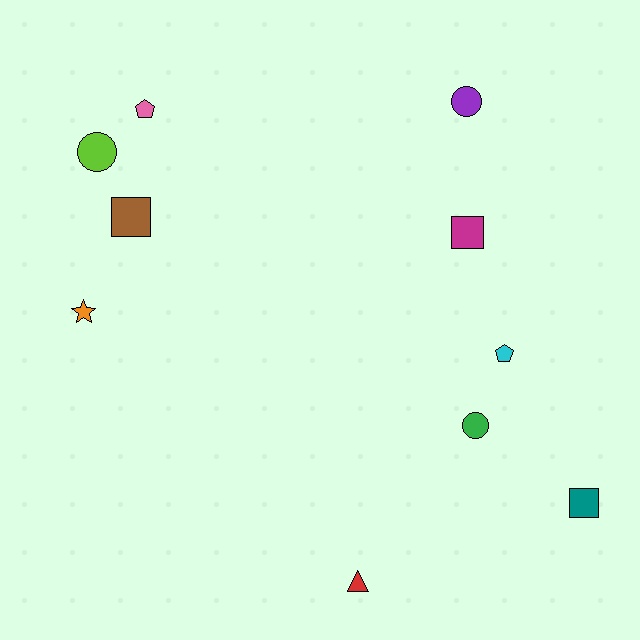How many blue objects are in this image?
There are no blue objects.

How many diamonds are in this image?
There are no diamonds.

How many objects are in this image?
There are 10 objects.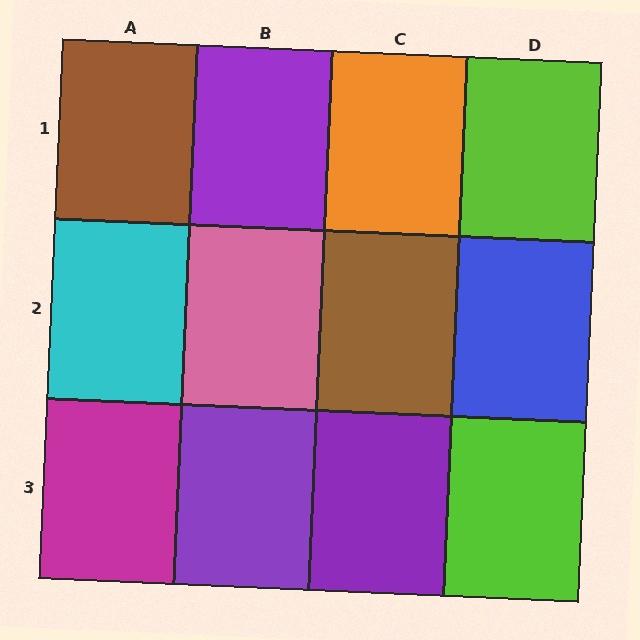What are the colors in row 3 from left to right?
Magenta, purple, purple, lime.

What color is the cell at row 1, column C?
Orange.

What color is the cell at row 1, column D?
Lime.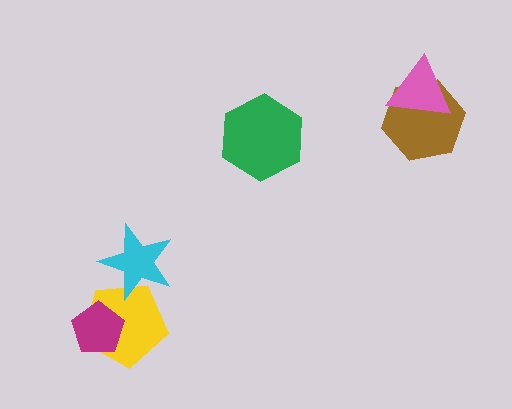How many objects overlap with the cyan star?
1 object overlaps with the cyan star.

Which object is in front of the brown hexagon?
The pink triangle is in front of the brown hexagon.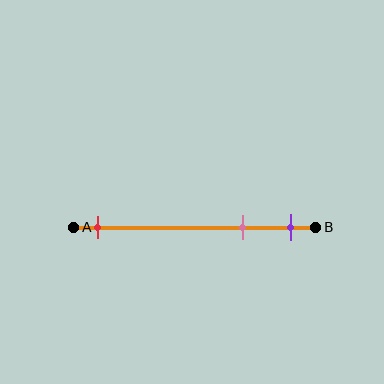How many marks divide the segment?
There are 3 marks dividing the segment.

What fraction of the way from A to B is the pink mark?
The pink mark is approximately 70% (0.7) of the way from A to B.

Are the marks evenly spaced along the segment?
No, the marks are not evenly spaced.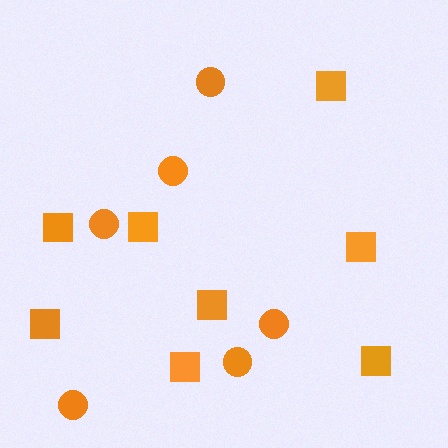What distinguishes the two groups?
There are 2 groups: one group of squares (8) and one group of circles (6).